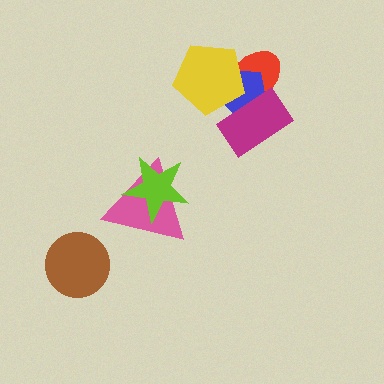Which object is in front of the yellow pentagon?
The magenta rectangle is in front of the yellow pentagon.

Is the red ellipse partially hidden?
Yes, it is partially covered by another shape.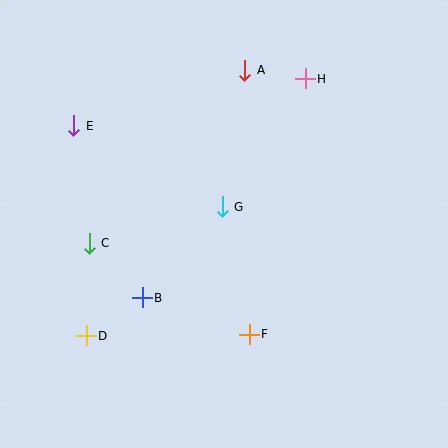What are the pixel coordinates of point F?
Point F is at (249, 334).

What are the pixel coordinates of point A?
Point A is at (245, 70).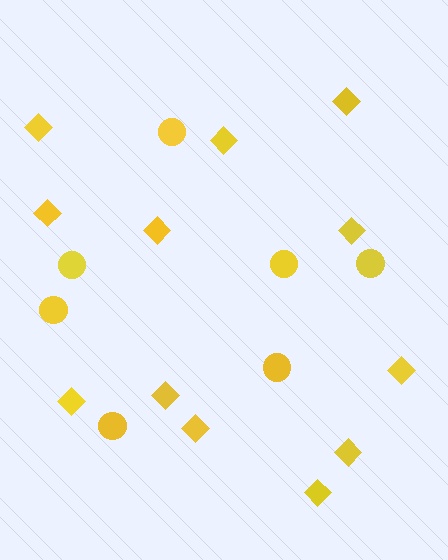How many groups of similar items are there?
There are 2 groups: one group of diamonds (12) and one group of circles (7).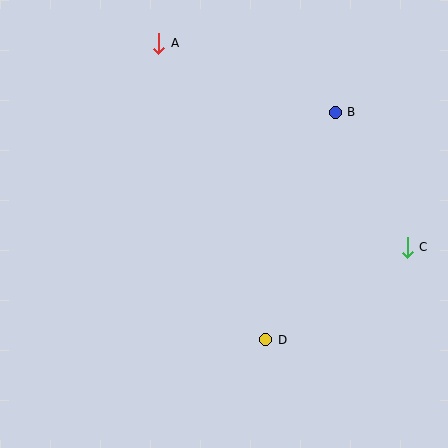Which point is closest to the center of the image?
Point D at (266, 340) is closest to the center.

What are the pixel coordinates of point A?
Point A is at (159, 43).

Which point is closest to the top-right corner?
Point B is closest to the top-right corner.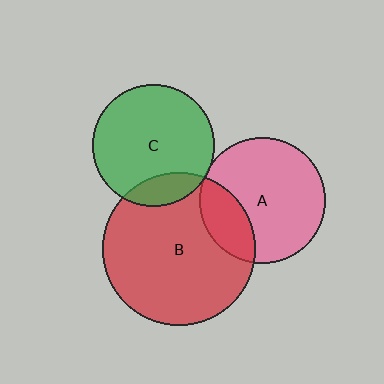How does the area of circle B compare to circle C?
Approximately 1.6 times.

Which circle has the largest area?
Circle B (red).